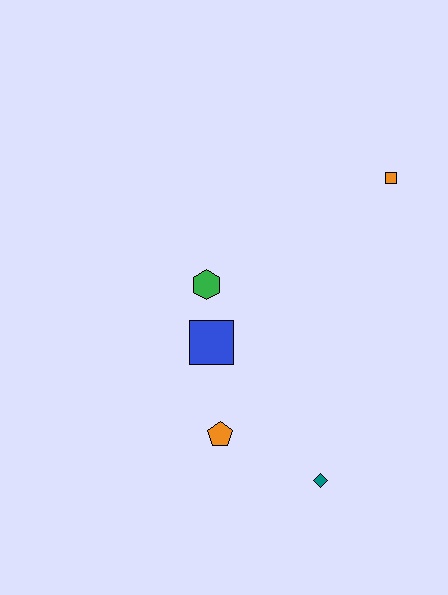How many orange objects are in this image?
There are 2 orange objects.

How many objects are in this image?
There are 5 objects.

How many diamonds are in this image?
There is 1 diamond.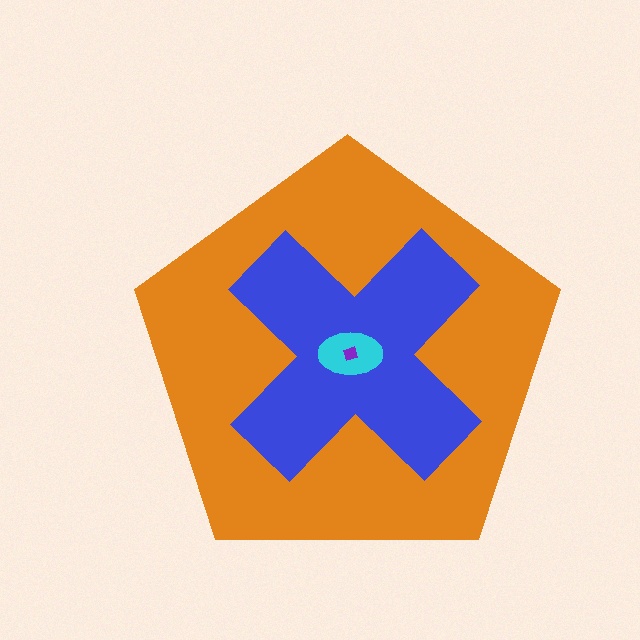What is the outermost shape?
The orange pentagon.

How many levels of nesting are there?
4.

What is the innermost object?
The purple diamond.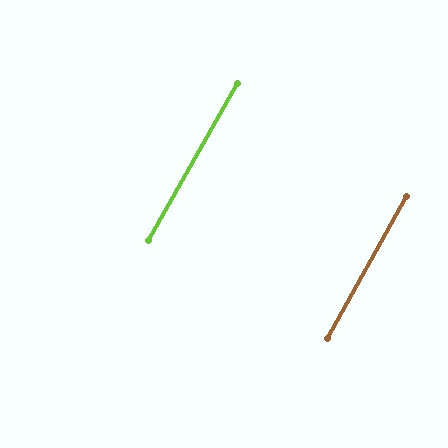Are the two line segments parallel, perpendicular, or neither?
Parallel — their directions differ by only 0.7°.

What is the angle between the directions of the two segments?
Approximately 1 degree.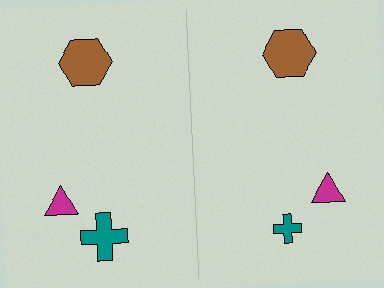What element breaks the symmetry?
The teal cross on the right side has a different size than its mirror counterpart.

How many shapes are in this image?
There are 6 shapes in this image.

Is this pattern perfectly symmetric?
No, the pattern is not perfectly symmetric. The teal cross on the right side has a different size than its mirror counterpart.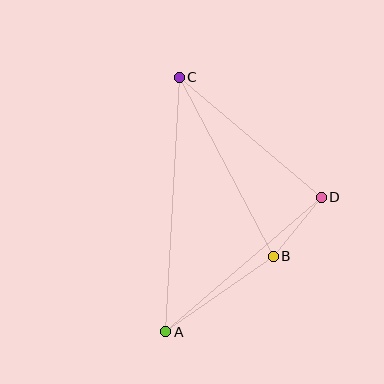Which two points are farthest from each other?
Points A and C are farthest from each other.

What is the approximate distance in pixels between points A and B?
The distance between A and B is approximately 132 pixels.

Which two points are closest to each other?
Points B and D are closest to each other.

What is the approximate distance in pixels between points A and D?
The distance between A and D is approximately 206 pixels.